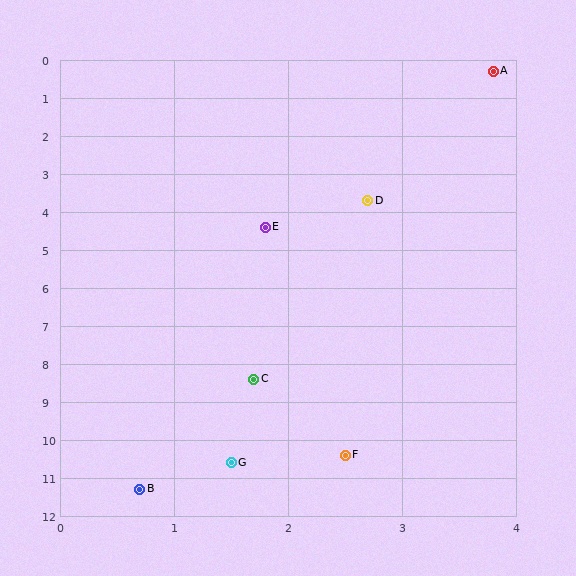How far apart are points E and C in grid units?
Points E and C are about 4.0 grid units apart.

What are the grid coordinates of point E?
Point E is at approximately (1.8, 4.4).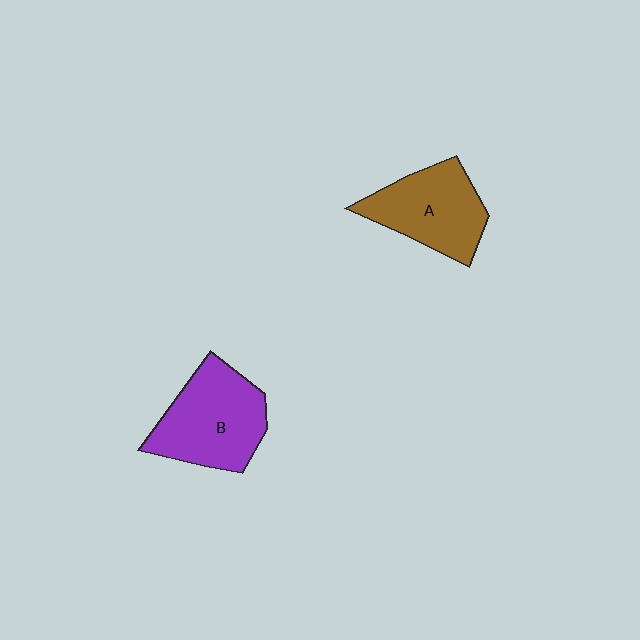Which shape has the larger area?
Shape B (purple).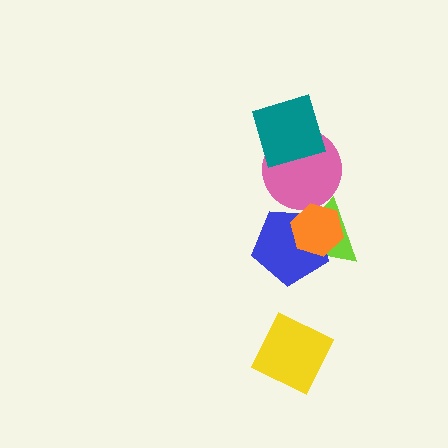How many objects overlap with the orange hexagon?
2 objects overlap with the orange hexagon.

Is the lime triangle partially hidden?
Yes, it is partially covered by another shape.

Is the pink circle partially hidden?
Yes, it is partially covered by another shape.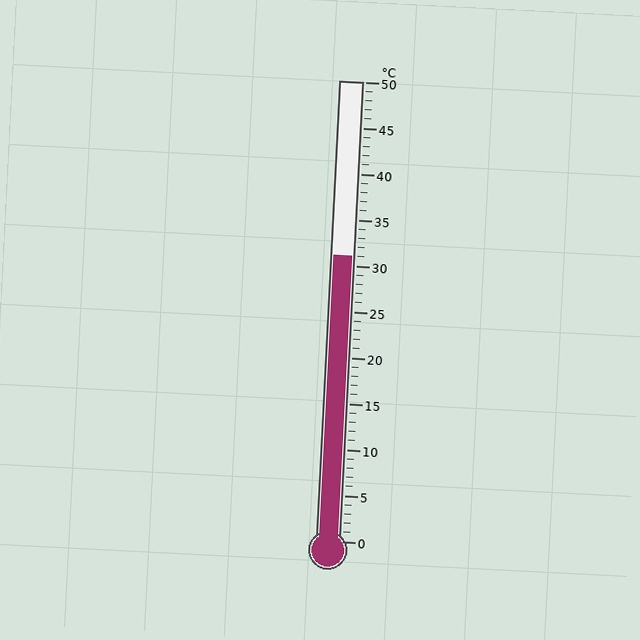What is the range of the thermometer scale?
The thermometer scale ranges from 0°C to 50°C.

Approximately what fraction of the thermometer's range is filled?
The thermometer is filled to approximately 60% of its range.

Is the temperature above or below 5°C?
The temperature is above 5°C.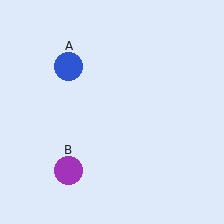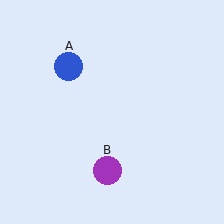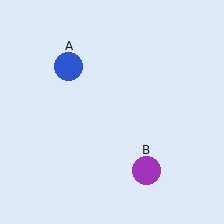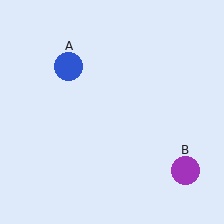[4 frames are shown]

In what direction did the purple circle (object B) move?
The purple circle (object B) moved right.